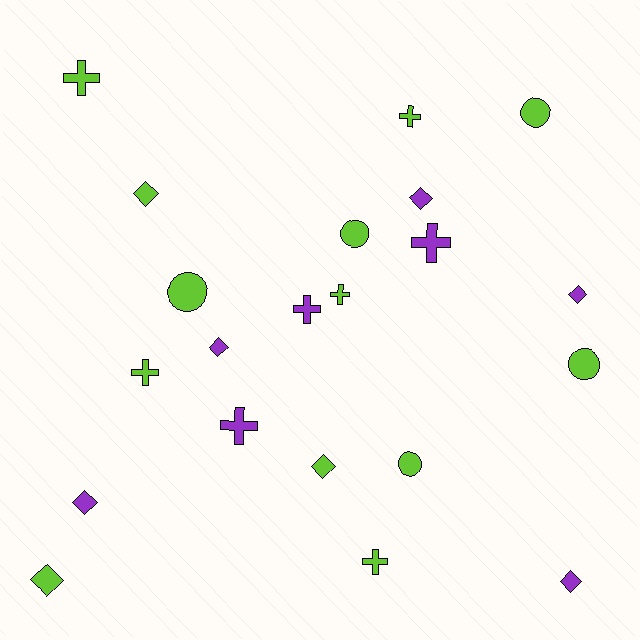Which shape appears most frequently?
Cross, with 8 objects.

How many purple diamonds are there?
There are 5 purple diamonds.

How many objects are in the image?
There are 21 objects.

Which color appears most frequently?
Lime, with 13 objects.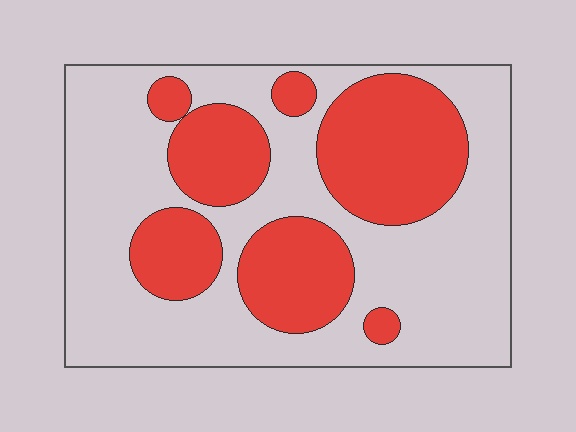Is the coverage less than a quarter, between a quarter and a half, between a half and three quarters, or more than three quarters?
Between a quarter and a half.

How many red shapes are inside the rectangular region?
7.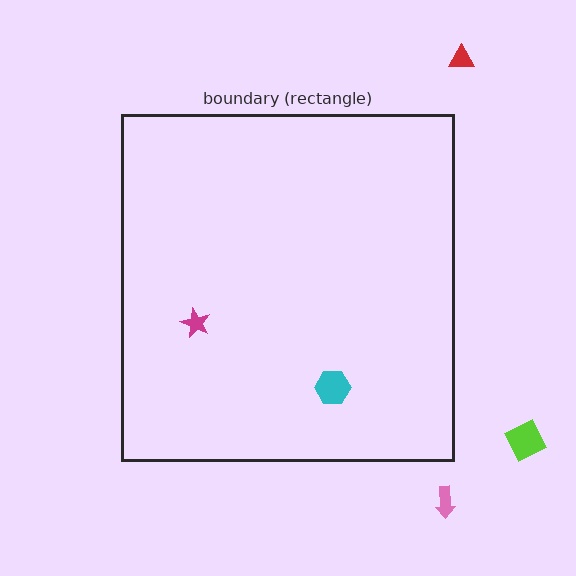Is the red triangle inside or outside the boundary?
Outside.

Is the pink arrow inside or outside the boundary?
Outside.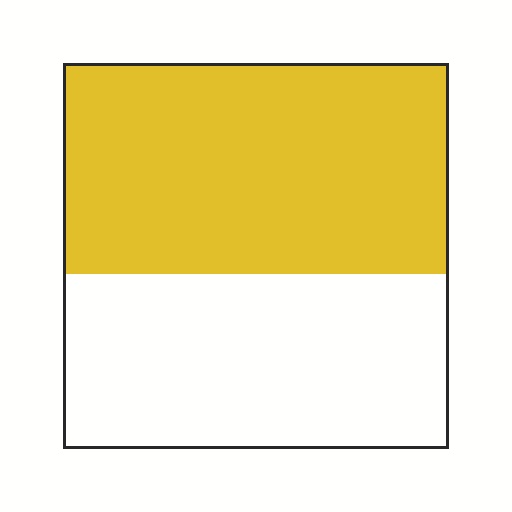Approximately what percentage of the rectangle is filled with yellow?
Approximately 55%.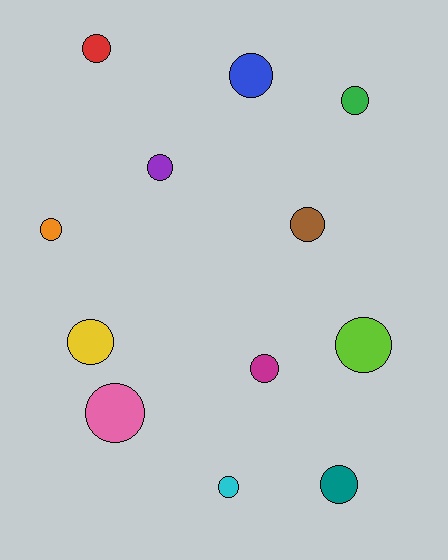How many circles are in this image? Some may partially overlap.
There are 12 circles.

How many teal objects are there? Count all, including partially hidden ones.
There is 1 teal object.